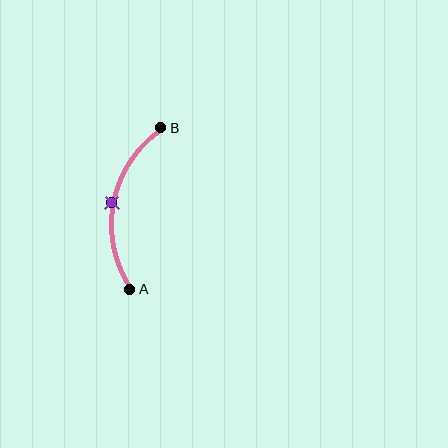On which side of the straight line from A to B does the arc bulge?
The arc bulges to the left of the straight line connecting A and B.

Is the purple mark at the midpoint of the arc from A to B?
Yes. The purple mark lies on the arc at equal arc-length from both A and B — it is the arc midpoint.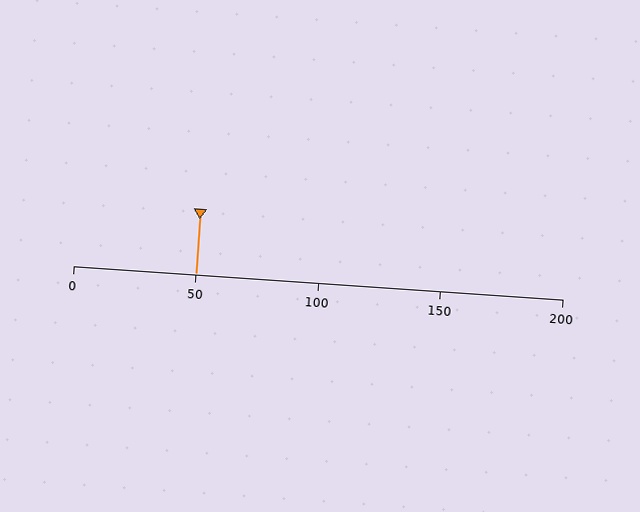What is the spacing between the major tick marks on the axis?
The major ticks are spaced 50 apart.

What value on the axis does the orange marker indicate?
The marker indicates approximately 50.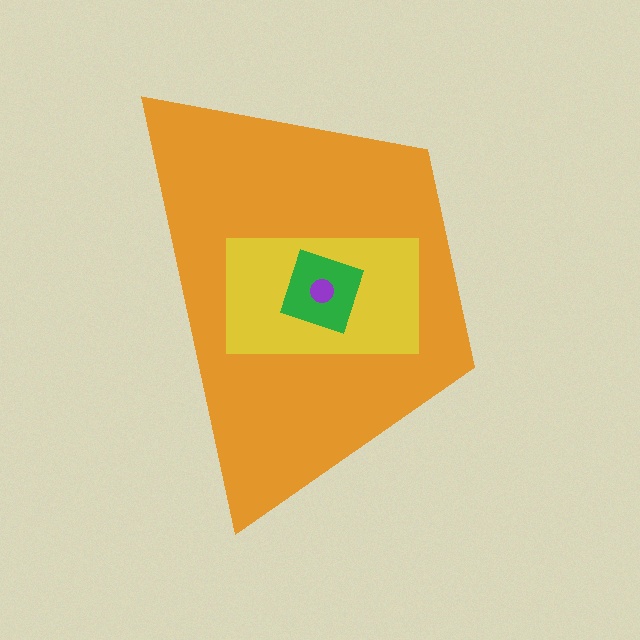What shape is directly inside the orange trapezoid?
The yellow rectangle.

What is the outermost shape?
The orange trapezoid.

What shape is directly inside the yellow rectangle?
The green diamond.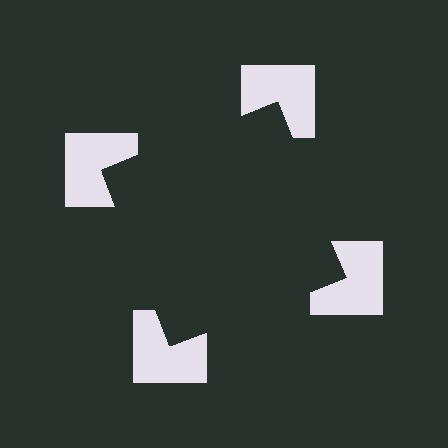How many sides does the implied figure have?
4 sides.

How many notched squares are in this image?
There are 4 — one at each vertex of the illusory square.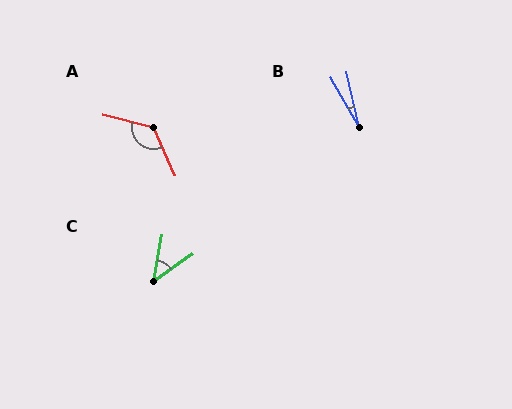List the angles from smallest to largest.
B (17°), C (45°), A (129°).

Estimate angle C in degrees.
Approximately 45 degrees.